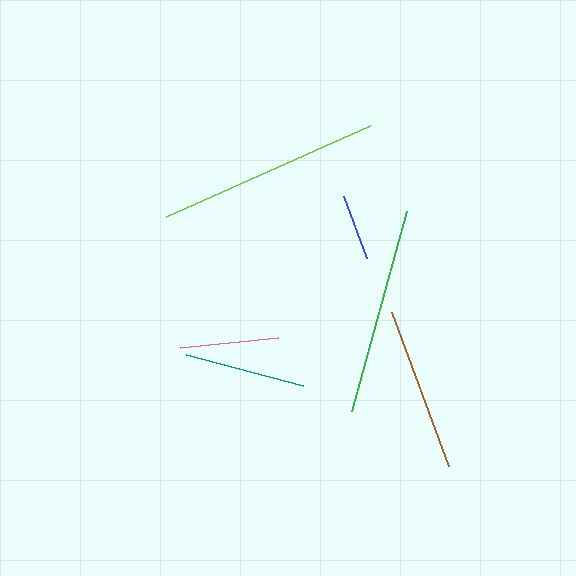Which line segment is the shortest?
The blue line is the shortest at approximately 67 pixels.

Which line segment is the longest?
The lime line is the longest at approximately 224 pixels.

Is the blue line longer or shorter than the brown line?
The brown line is longer than the blue line.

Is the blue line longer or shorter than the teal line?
The teal line is longer than the blue line.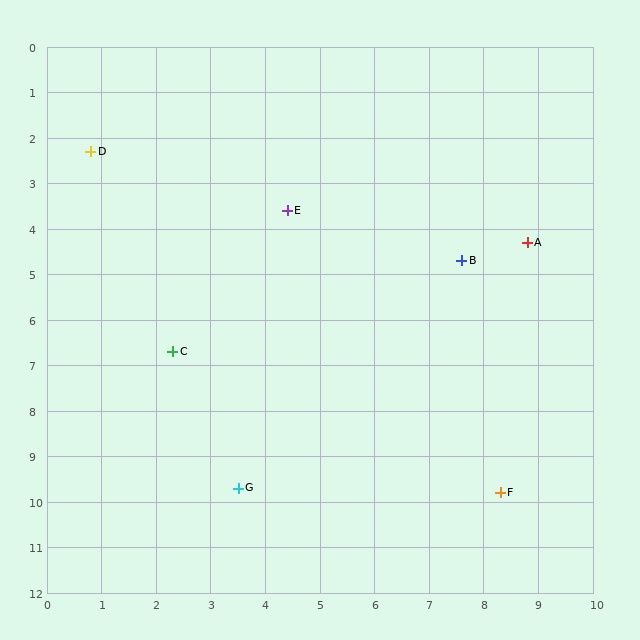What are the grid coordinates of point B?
Point B is at approximately (7.6, 4.7).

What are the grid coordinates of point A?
Point A is at approximately (8.8, 4.3).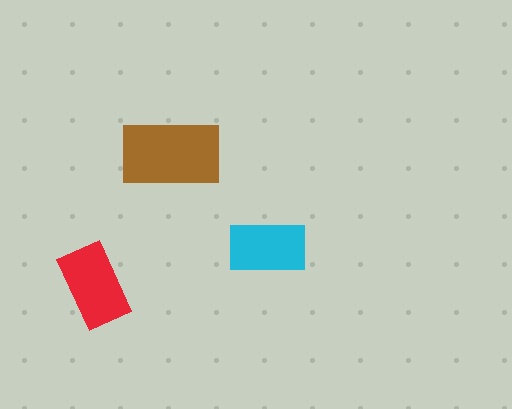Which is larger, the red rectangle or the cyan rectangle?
The red one.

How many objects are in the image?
There are 3 objects in the image.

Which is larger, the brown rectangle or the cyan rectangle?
The brown one.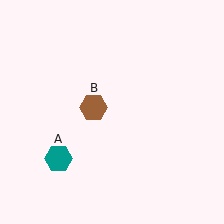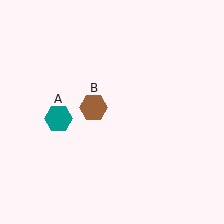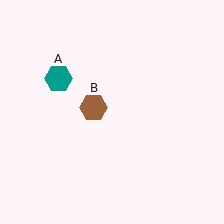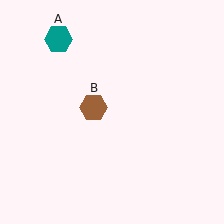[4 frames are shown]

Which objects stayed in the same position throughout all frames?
Brown hexagon (object B) remained stationary.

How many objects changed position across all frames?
1 object changed position: teal hexagon (object A).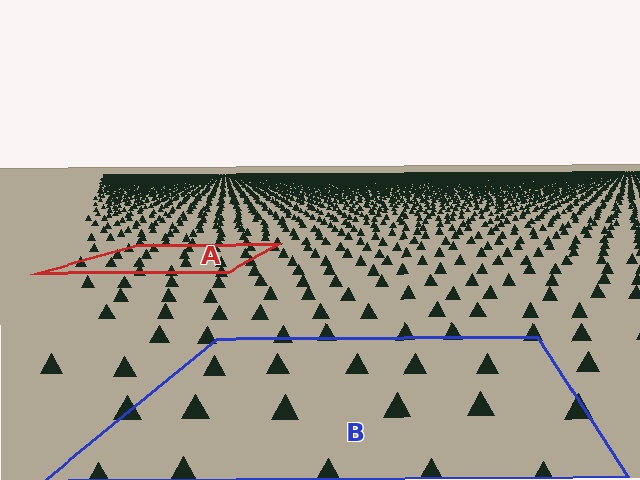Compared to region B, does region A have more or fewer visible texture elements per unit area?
Region A has more texture elements per unit area — they are packed more densely because it is farther away.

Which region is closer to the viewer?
Region B is closer. The texture elements there are larger and more spread out.